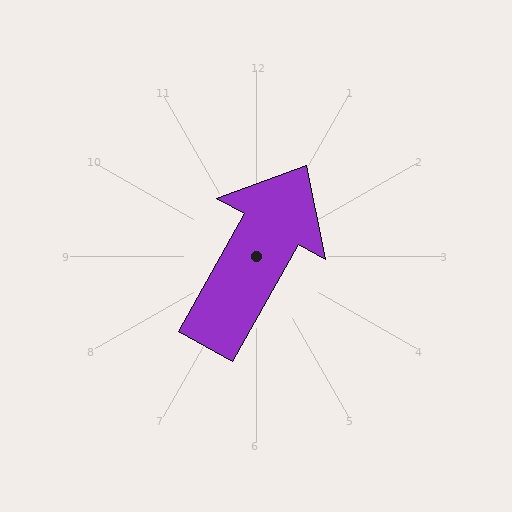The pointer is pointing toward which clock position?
Roughly 1 o'clock.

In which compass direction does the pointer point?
Northeast.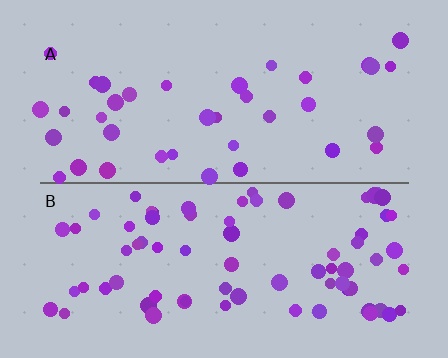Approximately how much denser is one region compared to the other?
Approximately 2.0× — region B over region A.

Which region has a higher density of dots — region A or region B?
B (the bottom).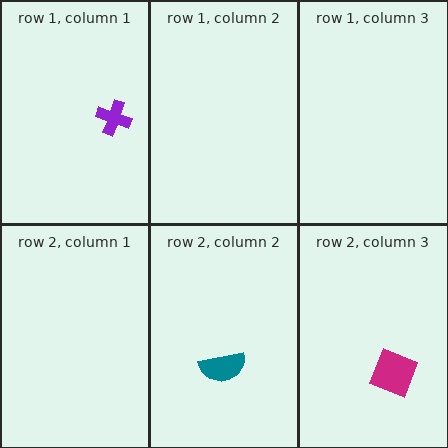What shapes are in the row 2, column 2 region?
The teal semicircle.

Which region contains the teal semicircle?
The row 2, column 2 region.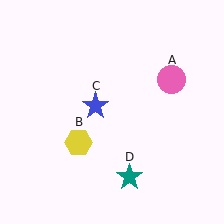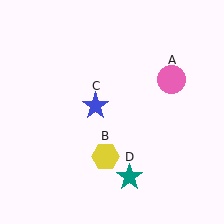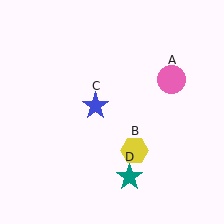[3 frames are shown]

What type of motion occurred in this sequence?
The yellow hexagon (object B) rotated counterclockwise around the center of the scene.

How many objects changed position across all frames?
1 object changed position: yellow hexagon (object B).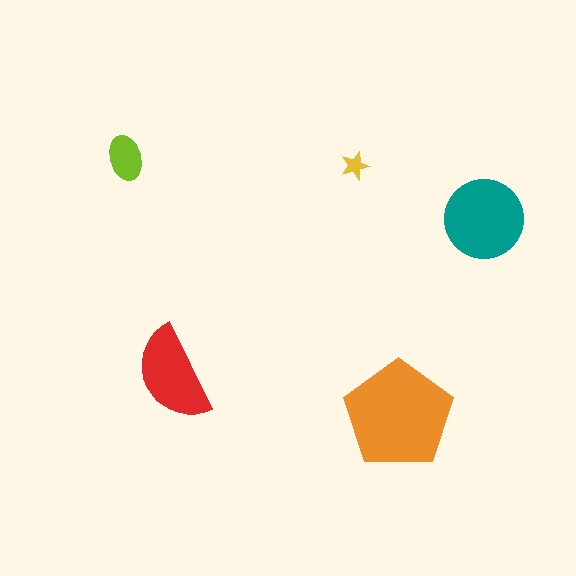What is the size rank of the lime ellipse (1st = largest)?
4th.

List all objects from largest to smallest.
The orange pentagon, the teal circle, the red semicircle, the lime ellipse, the yellow star.